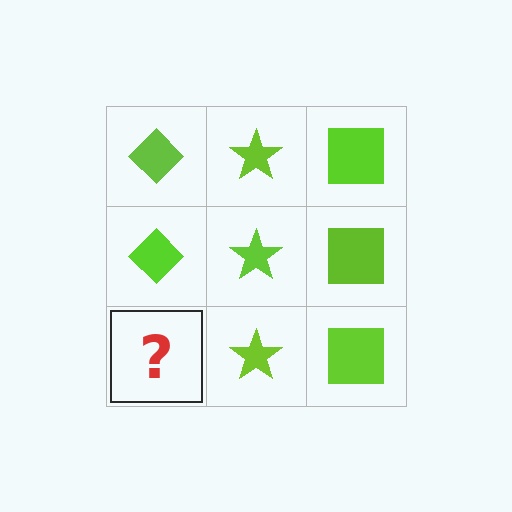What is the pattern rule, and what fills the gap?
The rule is that each column has a consistent shape. The gap should be filled with a lime diamond.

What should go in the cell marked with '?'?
The missing cell should contain a lime diamond.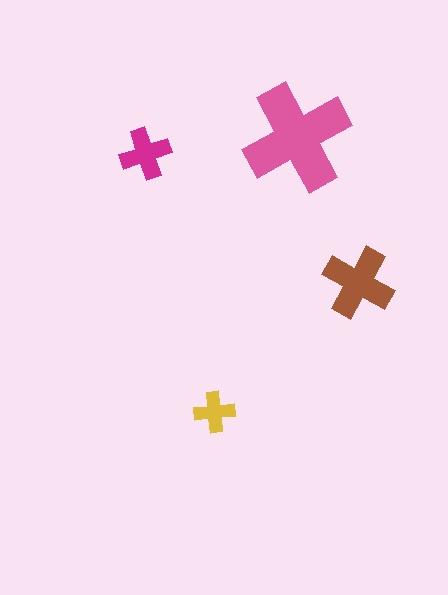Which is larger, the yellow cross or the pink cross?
The pink one.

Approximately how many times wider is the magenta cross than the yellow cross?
About 1.5 times wider.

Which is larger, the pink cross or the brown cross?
The pink one.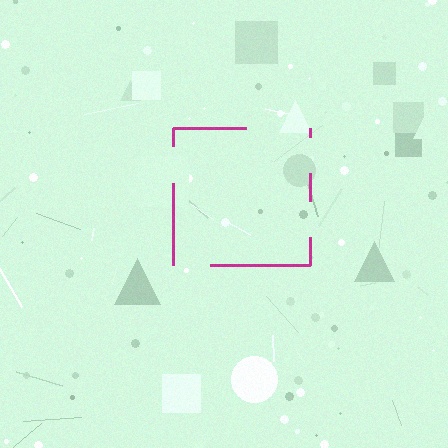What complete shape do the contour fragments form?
The contour fragments form a square.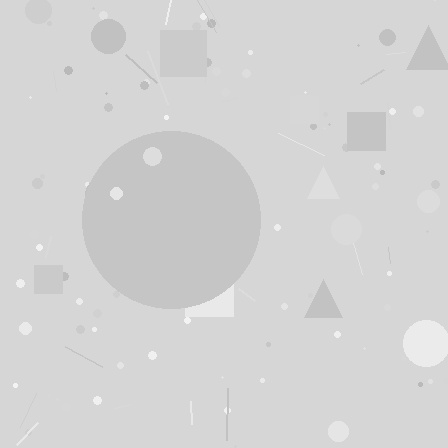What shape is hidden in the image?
A circle is hidden in the image.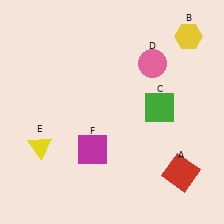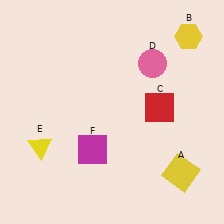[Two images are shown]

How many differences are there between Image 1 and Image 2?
There are 2 differences between the two images.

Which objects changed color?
A changed from red to yellow. C changed from green to red.